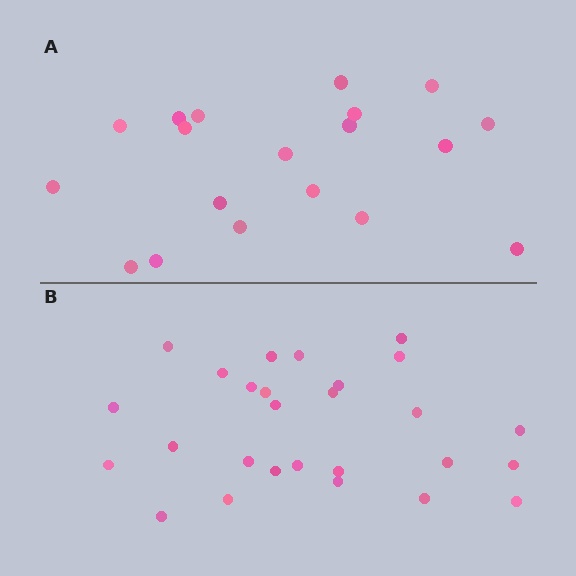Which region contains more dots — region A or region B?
Region B (the bottom region) has more dots.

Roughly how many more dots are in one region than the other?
Region B has roughly 8 or so more dots than region A.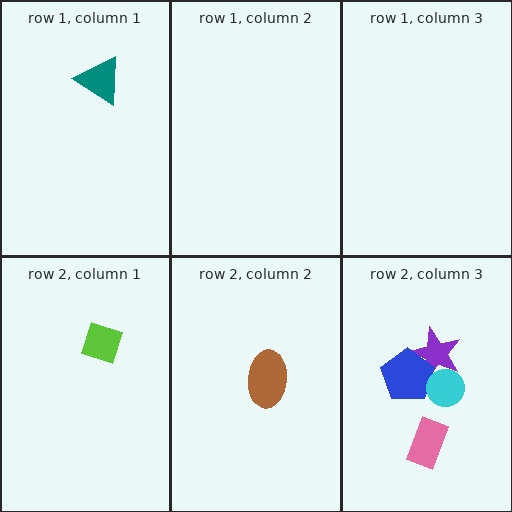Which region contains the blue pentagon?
The row 2, column 3 region.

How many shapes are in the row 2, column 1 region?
1.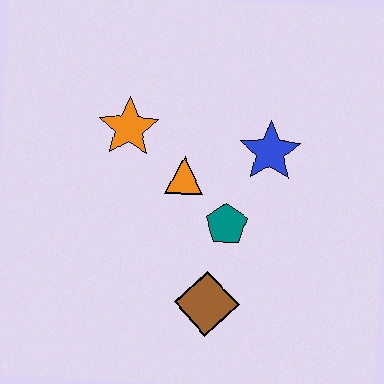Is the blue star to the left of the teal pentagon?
No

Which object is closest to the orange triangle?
The teal pentagon is closest to the orange triangle.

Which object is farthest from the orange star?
The brown diamond is farthest from the orange star.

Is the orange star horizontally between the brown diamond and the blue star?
No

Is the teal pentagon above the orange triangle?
No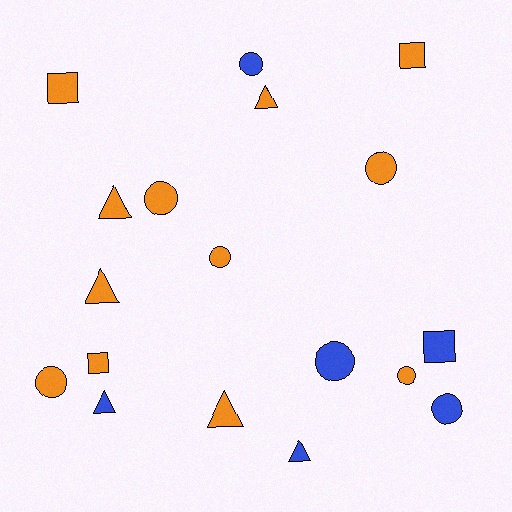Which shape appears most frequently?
Circle, with 8 objects.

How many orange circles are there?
There are 5 orange circles.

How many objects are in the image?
There are 18 objects.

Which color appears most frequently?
Orange, with 12 objects.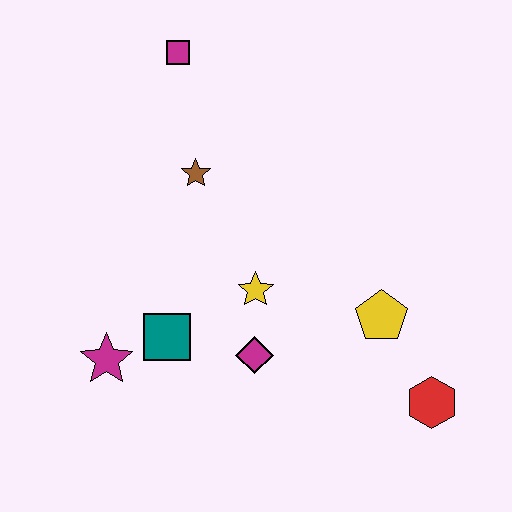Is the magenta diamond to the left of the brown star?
No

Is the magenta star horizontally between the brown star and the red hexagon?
No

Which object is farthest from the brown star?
The red hexagon is farthest from the brown star.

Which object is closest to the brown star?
The magenta square is closest to the brown star.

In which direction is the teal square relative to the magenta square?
The teal square is below the magenta square.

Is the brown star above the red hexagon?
Yes